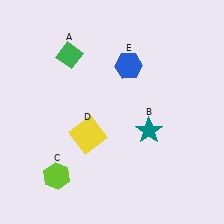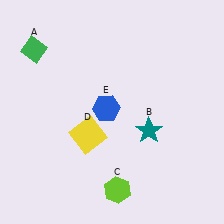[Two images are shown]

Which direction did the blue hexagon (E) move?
The blue hexagon (E) moved down.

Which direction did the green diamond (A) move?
The green diamond (A) moved left.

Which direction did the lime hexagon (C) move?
The lime hexagon (C) moved right.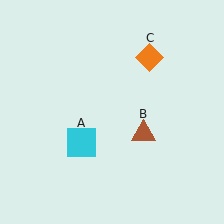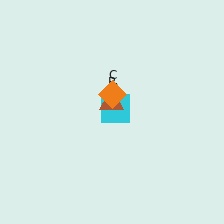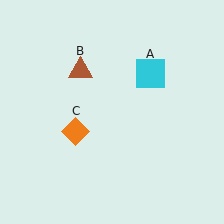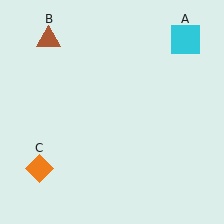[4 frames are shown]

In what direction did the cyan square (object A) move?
The cyan square (object A) moved up and to the right.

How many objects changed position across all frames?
3 objects changed position: cyan square (object A), brown triangle (object B), orange diamond (object C).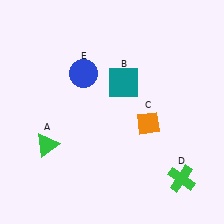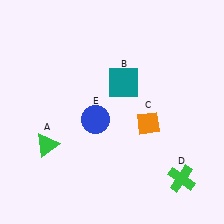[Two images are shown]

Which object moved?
The blue circle (E) moved down.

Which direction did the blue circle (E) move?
The blue circle (E) moved down.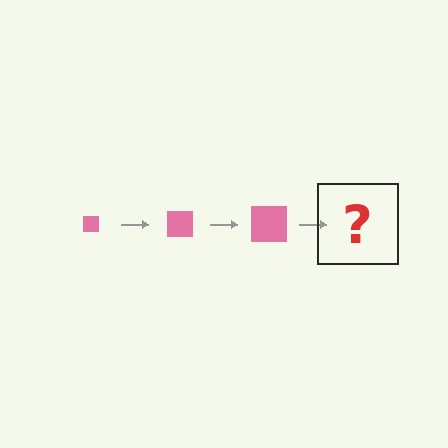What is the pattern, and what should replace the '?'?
The pattern is that the square gets progressively larger each step. The '?' should be a pink square, larger than the previous one.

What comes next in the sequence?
The next element should be a pink square, larger than the previous one.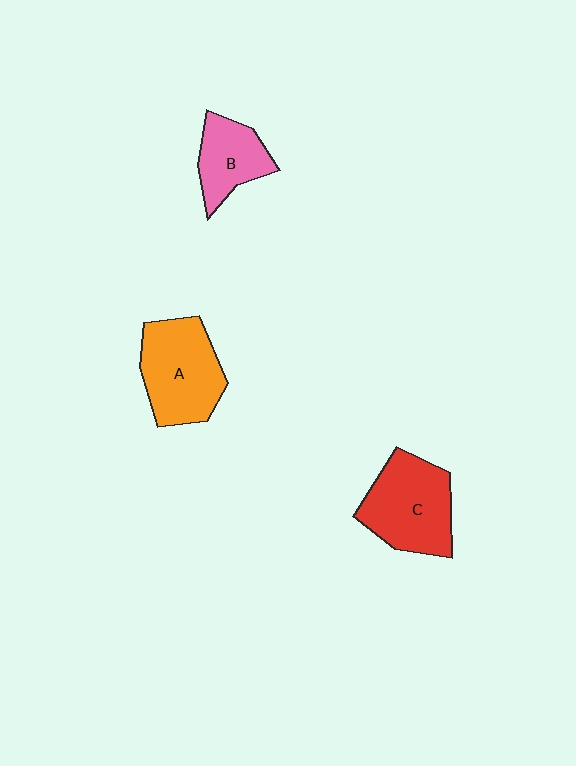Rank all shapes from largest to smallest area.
From largest to smallest: C (red), A (orange), B (pink).